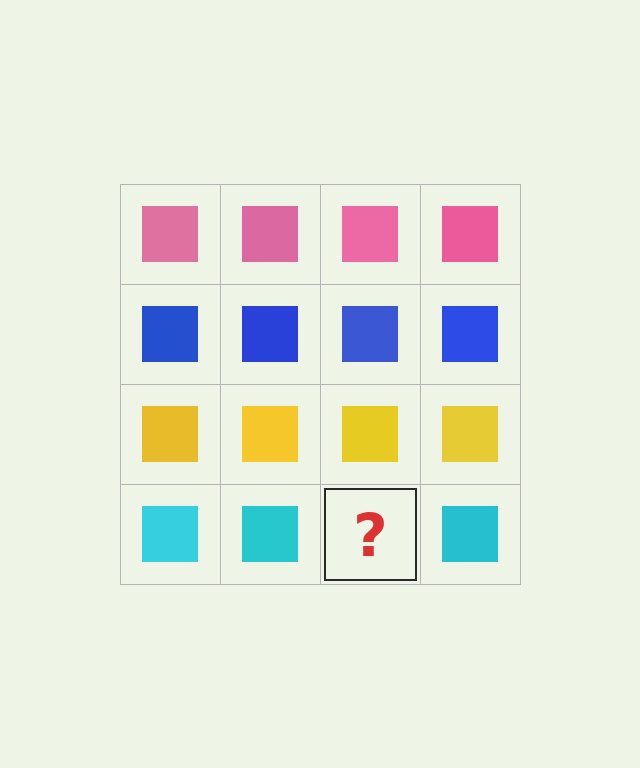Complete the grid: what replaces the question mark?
The question mark should be replaced with a cyan square.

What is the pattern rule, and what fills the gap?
The rule is that each row has a consistent color. The gap should be filled with a cyan square.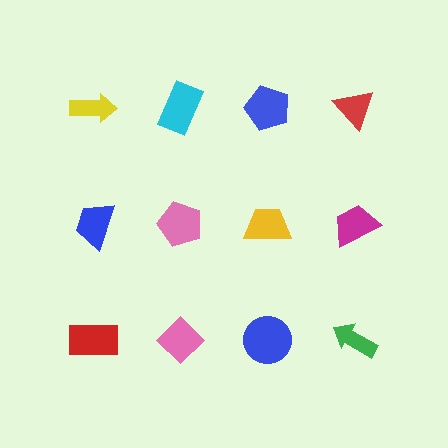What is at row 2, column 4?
A magenta trapezoid.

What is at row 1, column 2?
A cyan rectangle.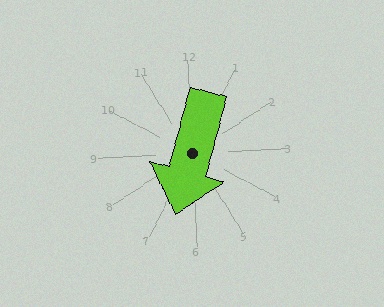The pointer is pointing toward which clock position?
Roughly 7 o'clock.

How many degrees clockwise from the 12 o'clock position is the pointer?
Approximately 198 degrees.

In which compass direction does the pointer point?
South.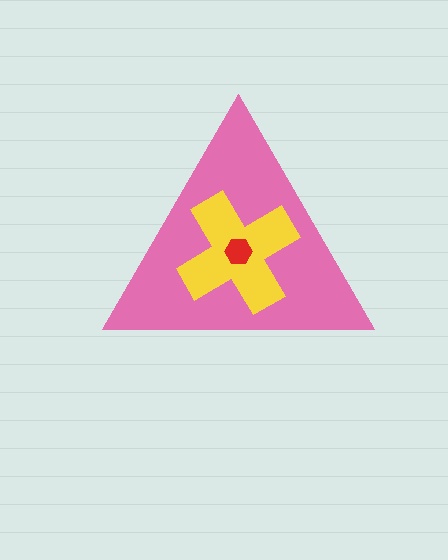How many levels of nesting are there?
3.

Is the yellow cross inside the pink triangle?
Yes.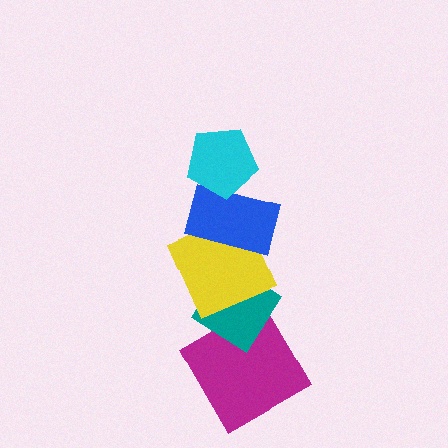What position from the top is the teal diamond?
The teal diamond is 4th from the top.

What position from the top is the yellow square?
The yellow square is 3rd from the top.